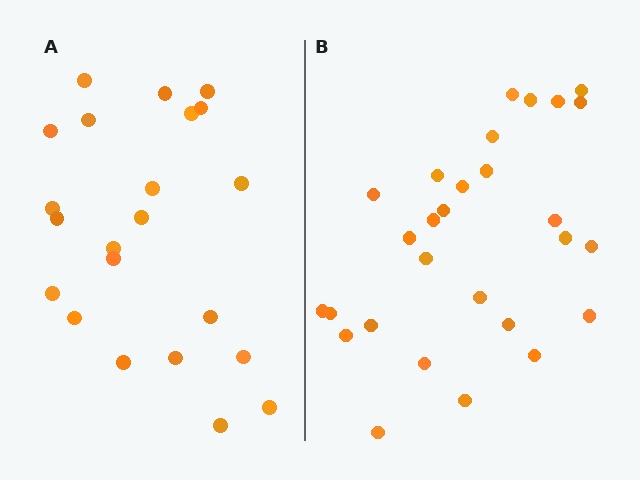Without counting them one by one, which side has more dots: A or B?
Region B (the right region) has more dots.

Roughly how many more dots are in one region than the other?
Region B has about 6 more dots than region A.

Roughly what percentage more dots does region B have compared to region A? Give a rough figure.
About 25% more.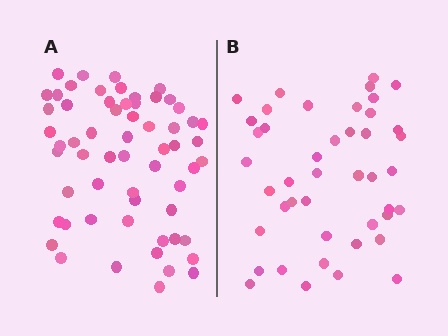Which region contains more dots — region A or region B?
Region A (the left region) has more dots.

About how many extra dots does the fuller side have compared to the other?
Region A has approximately 15 more dots than region B.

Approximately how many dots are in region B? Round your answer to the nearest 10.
About 40 dots. (The exact count is 44, which rounds to 40.)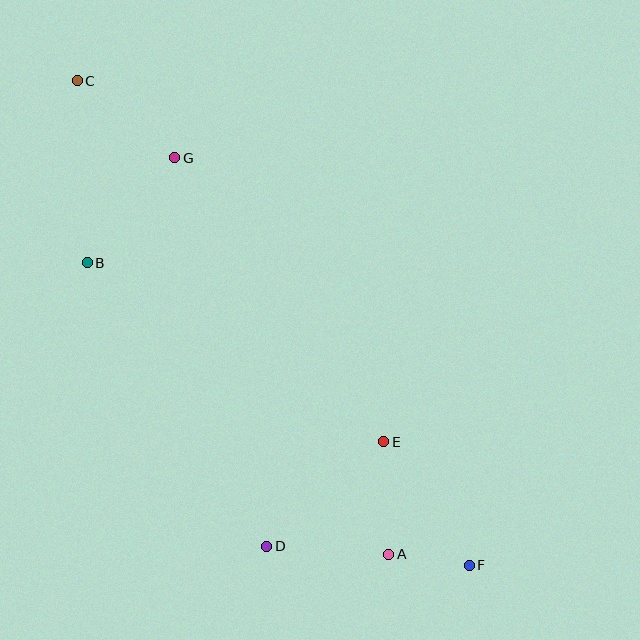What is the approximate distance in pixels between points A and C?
The distance between A and C is approximately 567 pixels.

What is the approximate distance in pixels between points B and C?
The distance between B and C is approximately 182 pixels.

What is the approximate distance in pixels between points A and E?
The distance between A and E is approximately 113 pixels.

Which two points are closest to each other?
Points A and F are closest to each other.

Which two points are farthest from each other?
Points C and F are farthest from each other.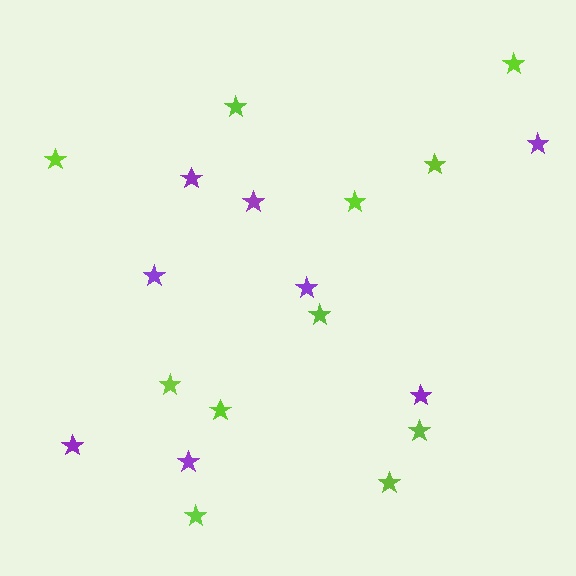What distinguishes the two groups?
There are 2 groups: one group of lime stars (11) and one group of purple stars (8).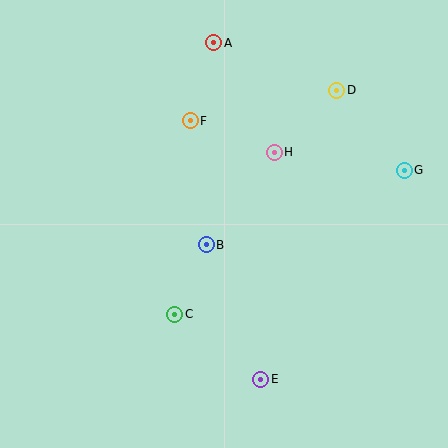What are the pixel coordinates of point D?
Point D is at (337, 90).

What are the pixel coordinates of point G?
Point G is at (404, 170).